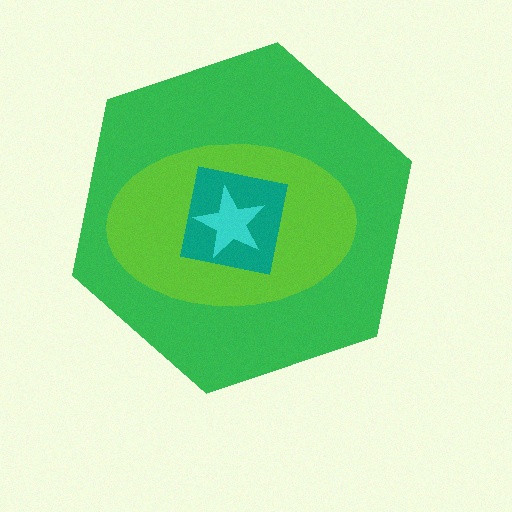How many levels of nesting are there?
4.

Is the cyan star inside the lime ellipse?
Yes.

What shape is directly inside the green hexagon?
The lime ellipse.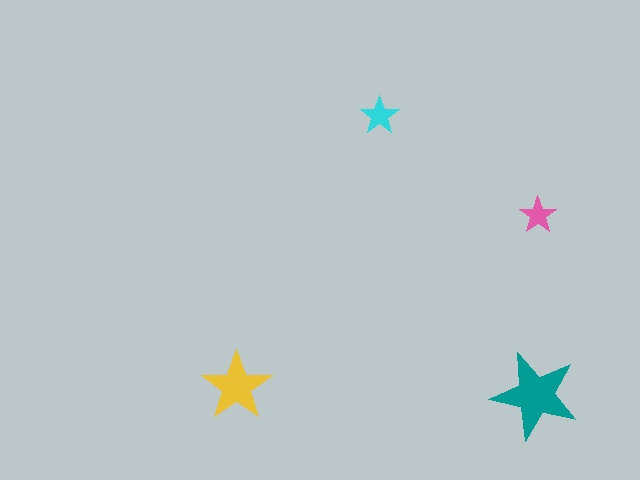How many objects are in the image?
There are 4 objects in the image.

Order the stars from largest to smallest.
the teal one, the yellow one, the cyan one, the pink one.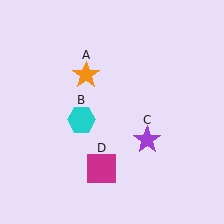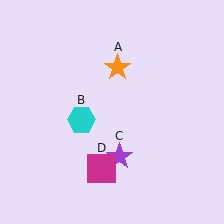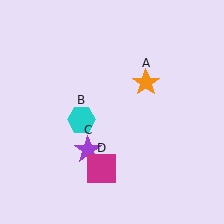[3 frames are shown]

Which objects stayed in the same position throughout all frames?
Cyan hexagon (object B) and magenta square (object D) remained stationary.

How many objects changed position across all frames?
2 objects changed position: orange star (object A), purple star (object C).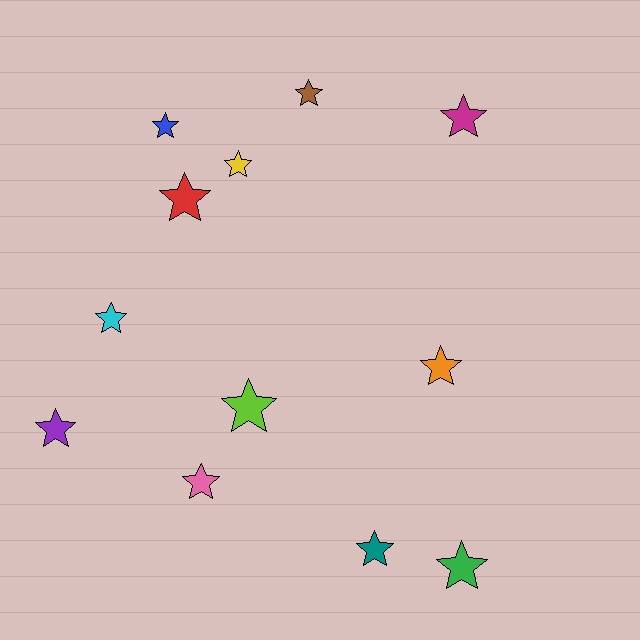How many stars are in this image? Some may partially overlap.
There are 12 stars.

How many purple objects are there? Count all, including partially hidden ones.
There is 1 purple object.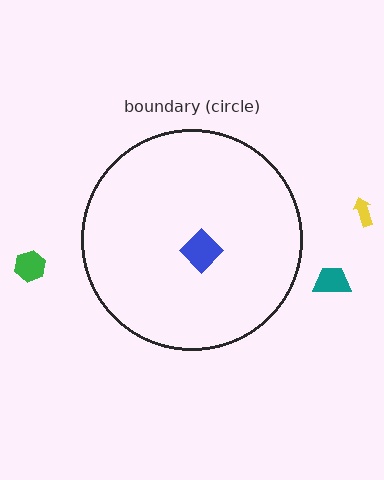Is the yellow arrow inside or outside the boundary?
Outside.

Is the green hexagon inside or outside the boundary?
Outside.